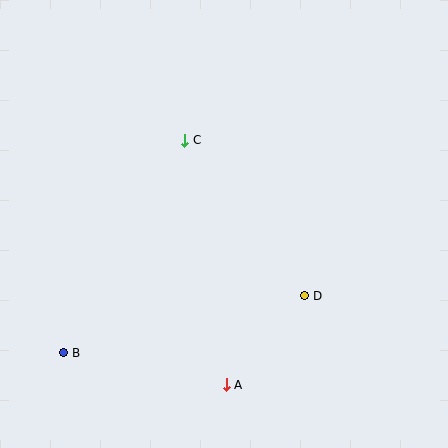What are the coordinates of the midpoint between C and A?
The midpoint between C and A is at (205, 263).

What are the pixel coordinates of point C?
Point C is at (185, 140).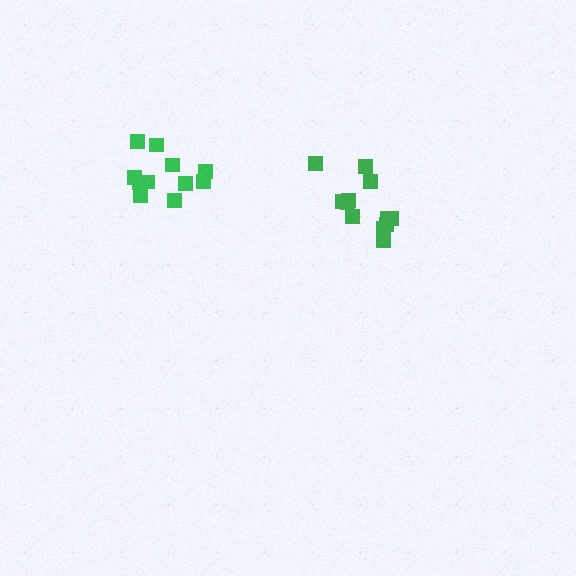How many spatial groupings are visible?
There are 2 spatial groupings.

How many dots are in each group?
Group 1: 11 dots, Group 2: 12 dots (23 total).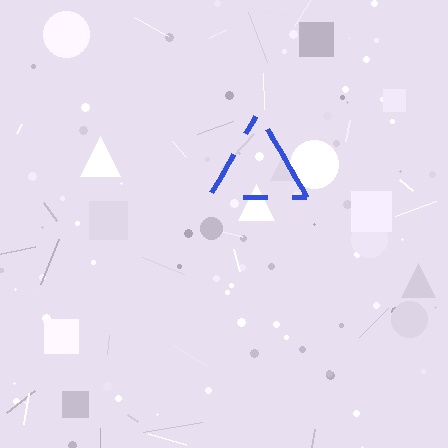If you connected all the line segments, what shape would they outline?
They would outline a triangle.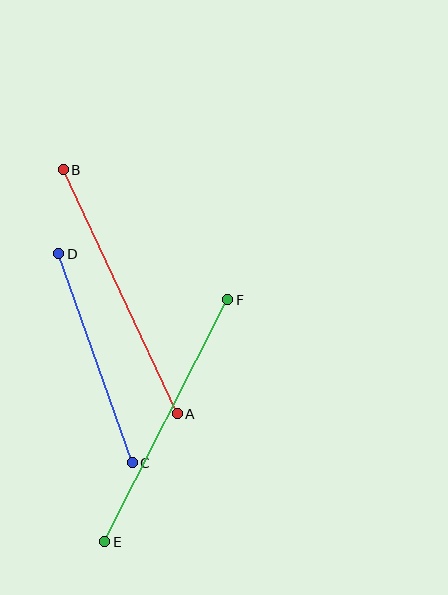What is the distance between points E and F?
The distance is approximately 271 pixels.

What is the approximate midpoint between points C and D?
The midpoint is at approximately (96, 358) pixels.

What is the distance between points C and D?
The distance is approximately 222 pixels.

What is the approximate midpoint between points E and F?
The midpoint is at approximately (166, 421) pixels.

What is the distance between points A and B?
The distance is approximately 270 pixels.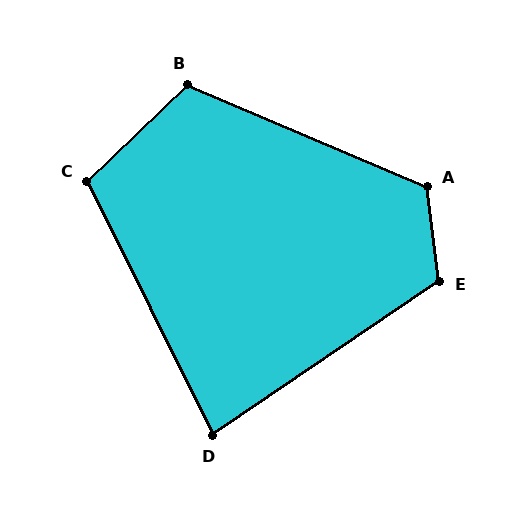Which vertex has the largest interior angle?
A, at approximately 120 degrees.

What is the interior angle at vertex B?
Approximately 113 degrees (obtuse).